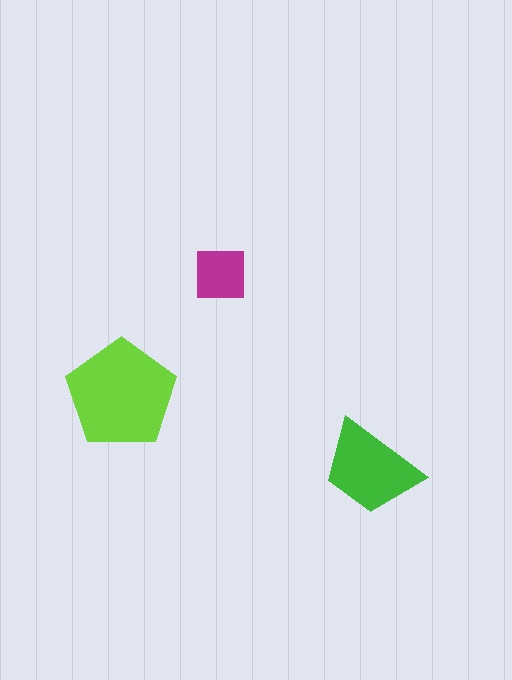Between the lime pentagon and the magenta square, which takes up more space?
The lime pentagon.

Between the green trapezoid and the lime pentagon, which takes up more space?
The lime pentagon.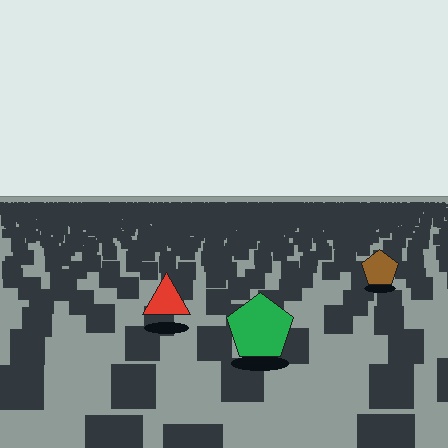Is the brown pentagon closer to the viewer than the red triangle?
No. The red triangle is closer — you can tell from the texture gradient: the ground texture is coarser near it.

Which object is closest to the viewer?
The green pentagon is closest. The texture marks near it are larger and more spread out.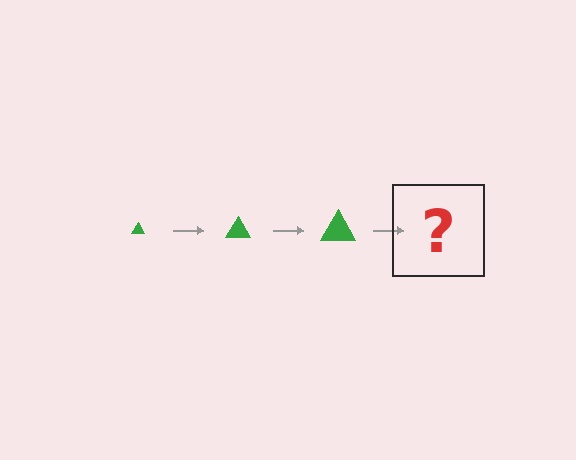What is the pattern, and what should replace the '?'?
The pattern is that the triangle gets progressively larger each step. The '?' should be a green triangle, larger than the previous one.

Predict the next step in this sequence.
The next step is a green triangle, larger than the previous one.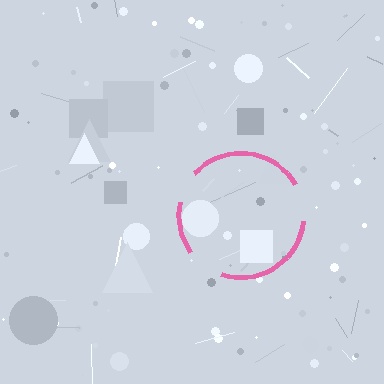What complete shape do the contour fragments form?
The contour fragments form a circle.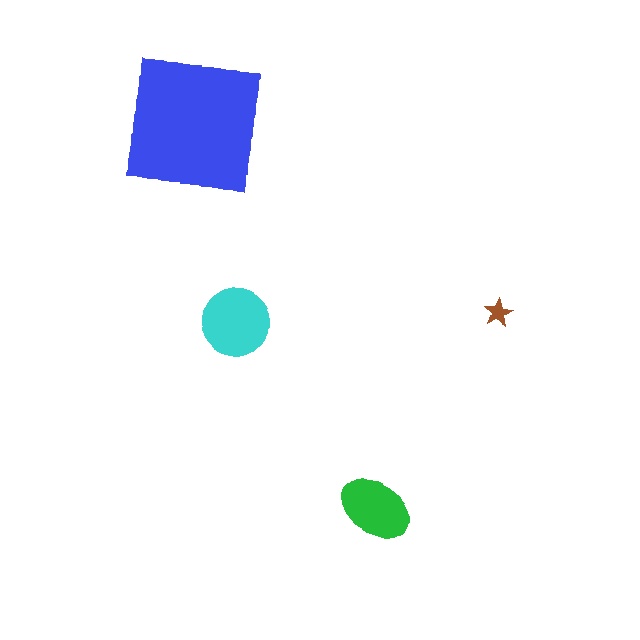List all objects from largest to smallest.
The blue square, the cyan circle, the green ellipse, the brown star.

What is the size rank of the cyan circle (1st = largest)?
2nd.